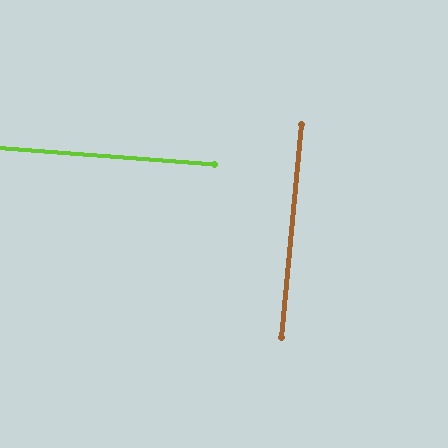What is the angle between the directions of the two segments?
Approximately 89 degrees.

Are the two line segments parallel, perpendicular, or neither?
Perpendicular — they meet at approximately 89°.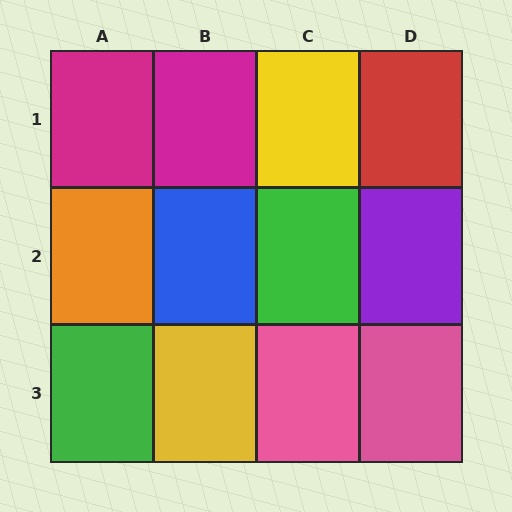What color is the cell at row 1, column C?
Yellow.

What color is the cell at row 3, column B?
Yellow.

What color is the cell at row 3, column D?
Pink.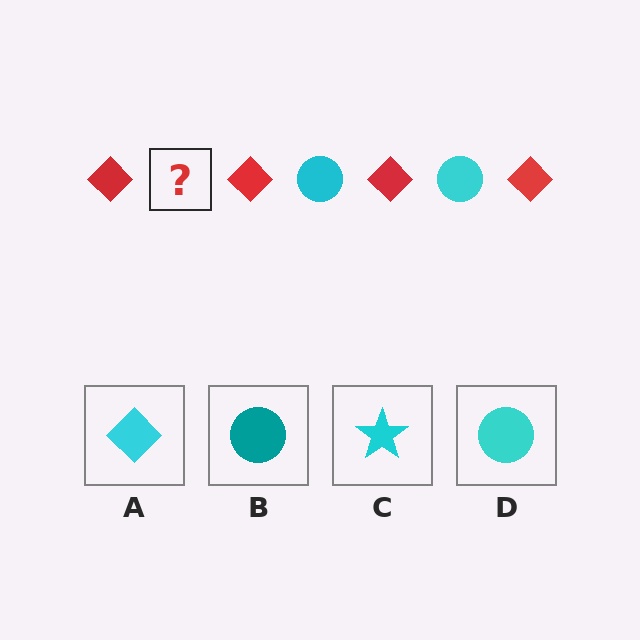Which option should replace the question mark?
Option D.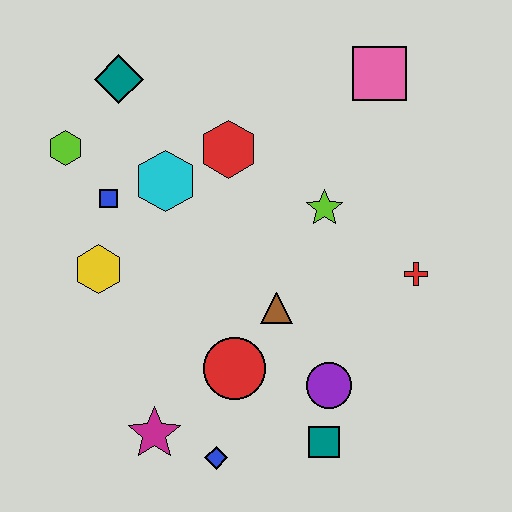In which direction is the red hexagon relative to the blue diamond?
The red hexagon is above the blue diamond.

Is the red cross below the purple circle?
No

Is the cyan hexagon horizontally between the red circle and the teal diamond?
Yes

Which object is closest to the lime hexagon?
The blue square is closest to the lime hexagon.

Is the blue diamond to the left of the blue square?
No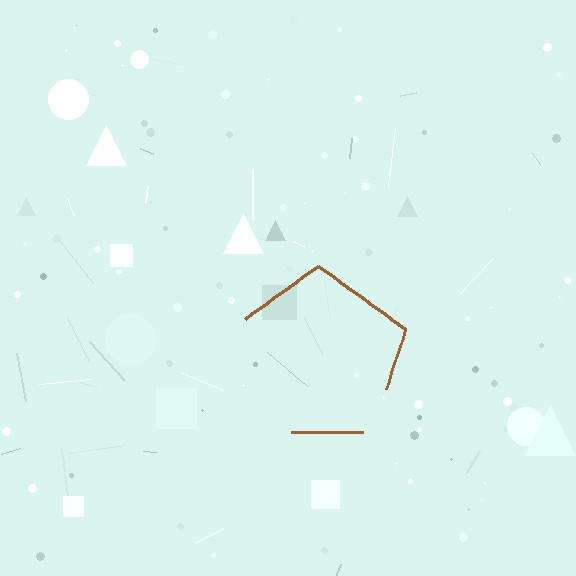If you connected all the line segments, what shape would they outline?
They would outline a pentagon.